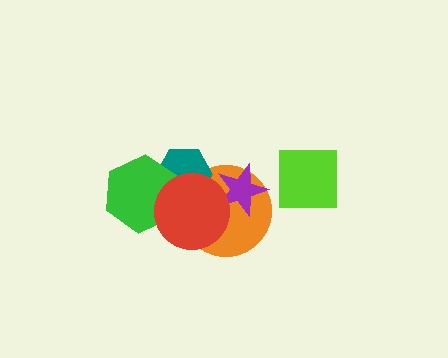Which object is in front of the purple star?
The red circle is in front of the purple star.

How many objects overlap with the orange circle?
3 objects overlap with the orange circle.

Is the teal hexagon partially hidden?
Yes, it is partially covered by another shape.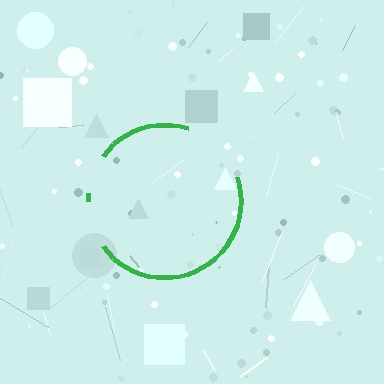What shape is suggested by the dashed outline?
The dashed outline suggests a circle.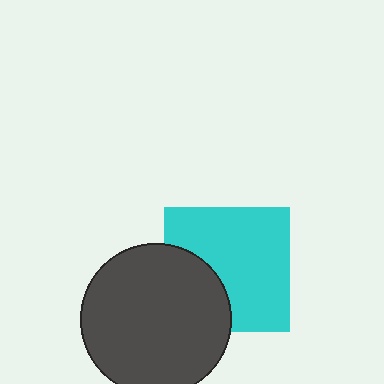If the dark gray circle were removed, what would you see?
You would see the complete cyan square.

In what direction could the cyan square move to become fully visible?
The cyan square could move right. That would shift it out from behind the dark gray circle entirely.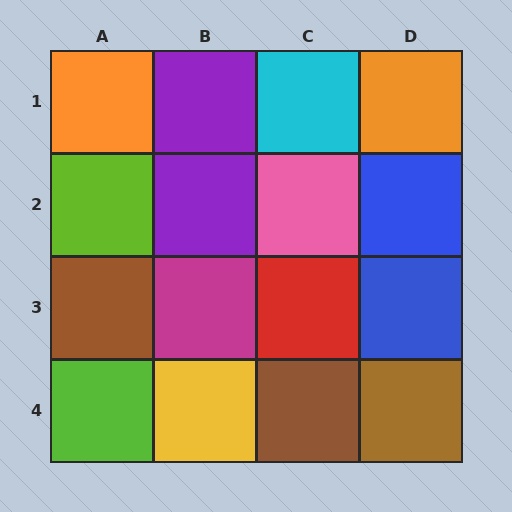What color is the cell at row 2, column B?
Purple.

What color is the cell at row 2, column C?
Pink.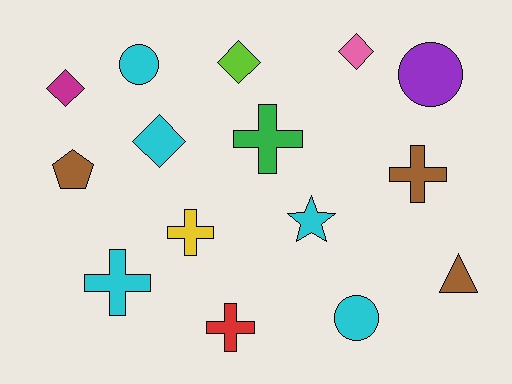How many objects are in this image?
There are 15 objects.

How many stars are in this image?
There is 1 star.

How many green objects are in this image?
There is 1 green object.